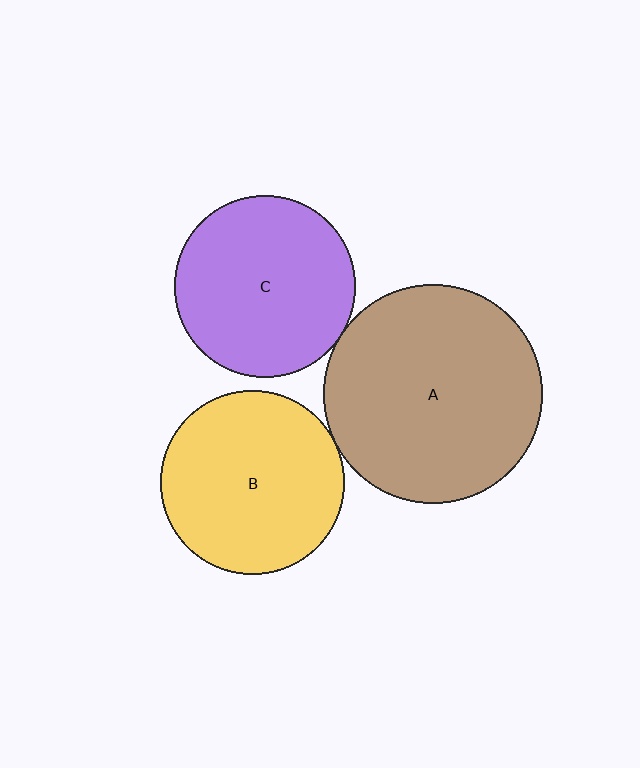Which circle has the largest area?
Circle A (brown).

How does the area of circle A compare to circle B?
Approximately 1.4 times.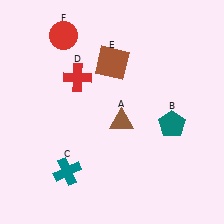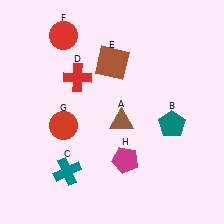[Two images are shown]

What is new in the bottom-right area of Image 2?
A magenta pentagon (H) was added in the bottom-right area of Image 2.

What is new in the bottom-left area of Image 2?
A red circle (G) was added in the bottom-left area of Image 2.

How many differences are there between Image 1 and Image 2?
There are 2 differences between the two images.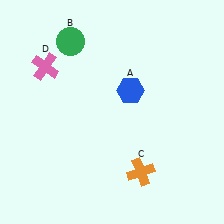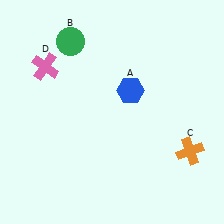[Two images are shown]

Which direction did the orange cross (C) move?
The orange cross (C) moved right.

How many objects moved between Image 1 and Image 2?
1 object moved between the two images.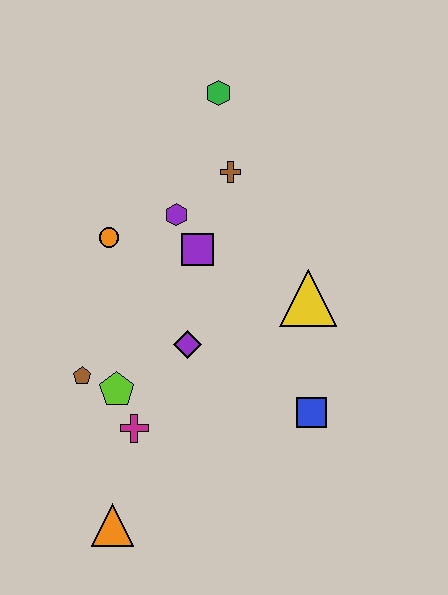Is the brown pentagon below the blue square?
No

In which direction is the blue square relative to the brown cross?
The blue square is below the brown cross.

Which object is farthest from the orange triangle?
The green hexagon is farthest from the orange triangle.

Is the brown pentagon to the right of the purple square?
No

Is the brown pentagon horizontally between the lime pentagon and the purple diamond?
No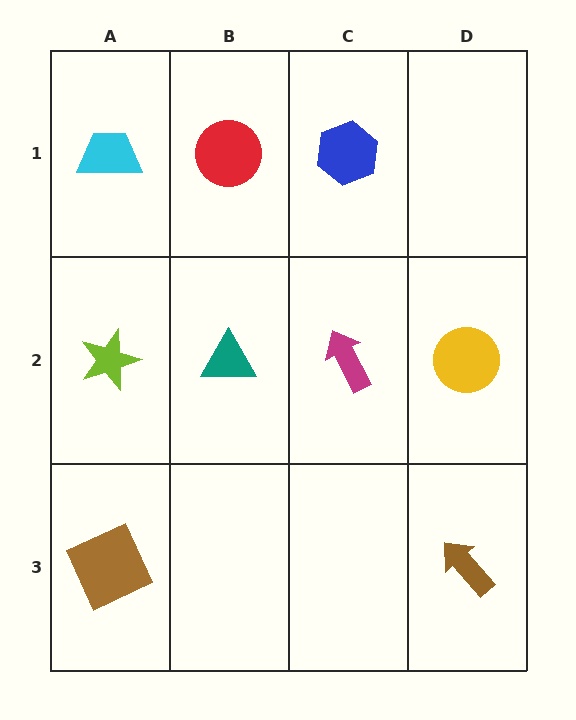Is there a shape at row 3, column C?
No, that cell is empty.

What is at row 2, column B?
A teal triangle.